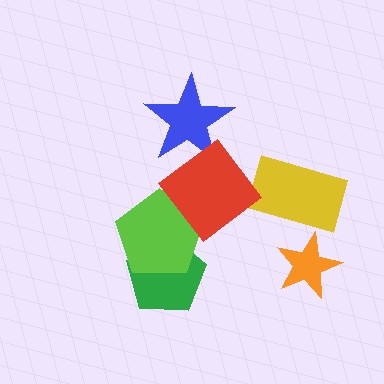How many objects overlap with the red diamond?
2 objects overlap with the red diamond.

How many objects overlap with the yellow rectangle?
0 objects overlap with the yellow rectangle.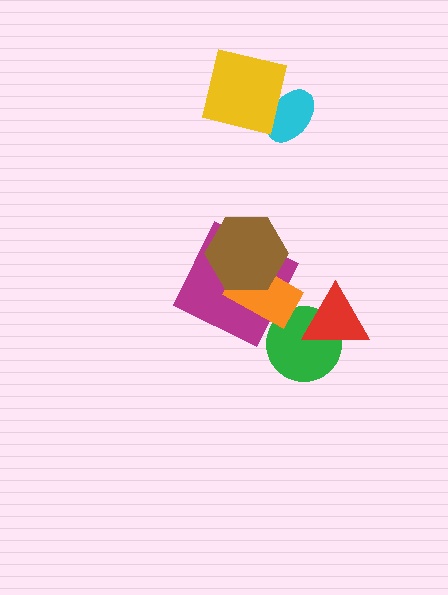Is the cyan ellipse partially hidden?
Yes, it is partially covered by another shape.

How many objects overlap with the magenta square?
2 objects overlap with the magenta square.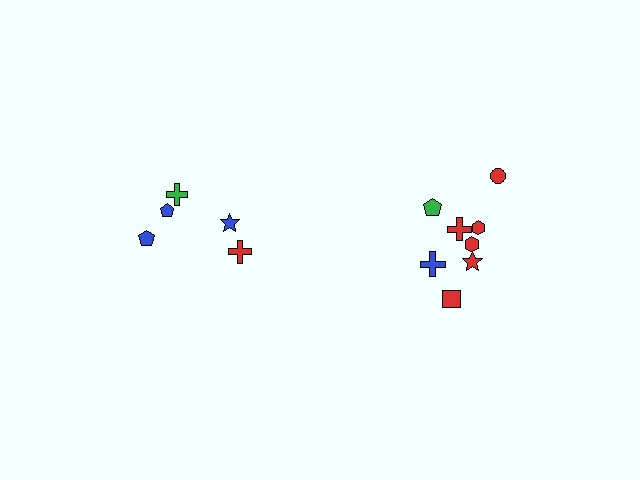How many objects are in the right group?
There are 8 objects.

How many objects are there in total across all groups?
There are 13 objects.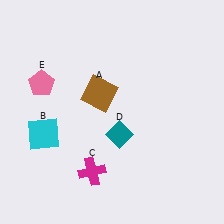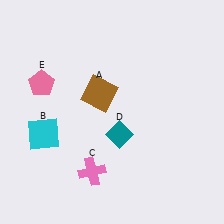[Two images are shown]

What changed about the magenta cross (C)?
In Image 1, C is magenta. In Image 2, it changed to pink.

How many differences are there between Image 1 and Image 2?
There is 1 difference between the two images.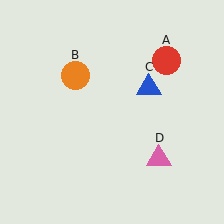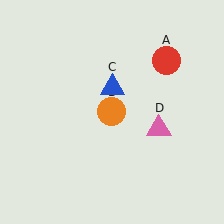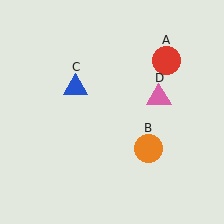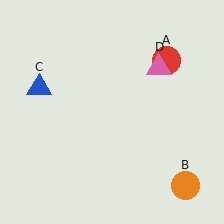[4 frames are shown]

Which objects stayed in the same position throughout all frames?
Red circle (object A) remained stationary.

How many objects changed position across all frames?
3 objects changed position: orange circle (object B), blue triangle (object C), pink triangle (object D).